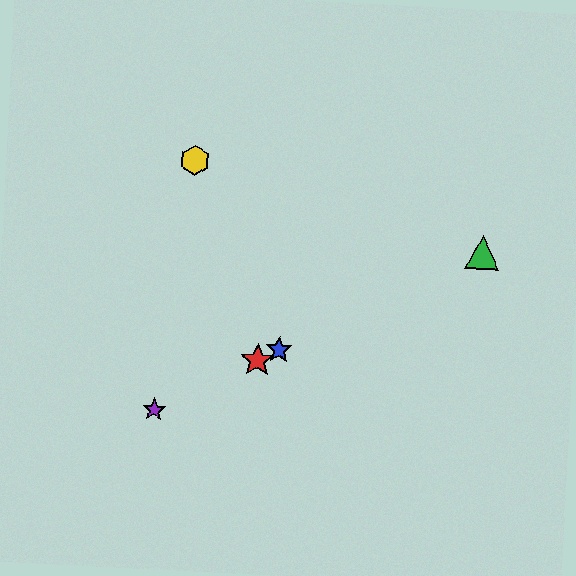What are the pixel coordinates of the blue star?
The blue star is at (279, 350).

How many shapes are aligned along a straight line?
4 shapes (the red star, the blue star, the green triangle, the purple star) are aligned along a straight line.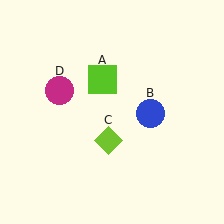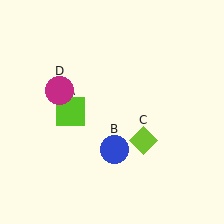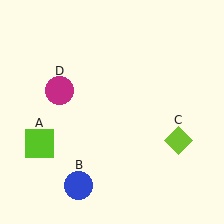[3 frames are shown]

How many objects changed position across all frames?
3 objects changed position: lime square (object A), blue circle (object B), lime diamond (object C).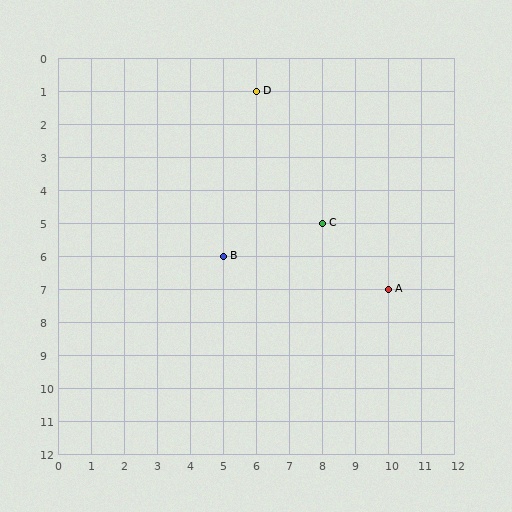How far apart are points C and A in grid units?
Points C and A are 2 columns and 2 rows apart (about 2.8 grid units diagonally).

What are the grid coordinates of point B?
Point B is at grid coordinates (5, 6).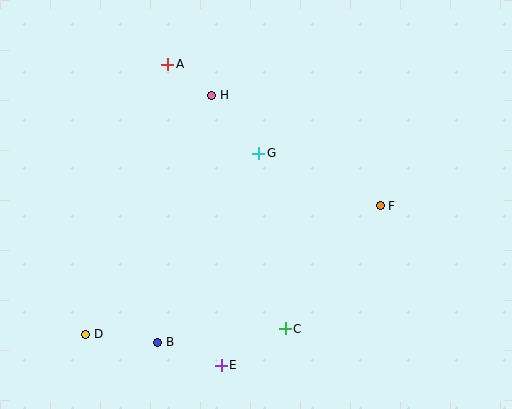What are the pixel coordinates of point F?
Point F is at (380, 206).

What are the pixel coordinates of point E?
Point E is at (221, 365).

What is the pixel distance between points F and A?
The distance between F and A is 256 pixels.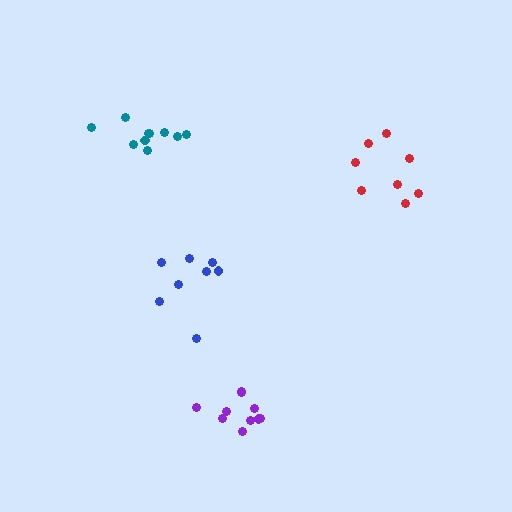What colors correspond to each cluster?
The clusters are colored: purple, blue, red, teal.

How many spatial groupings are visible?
There are 4 spatial groupings.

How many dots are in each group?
Group 1: 10 dots, Group 2: 8 dots, Group 3: 8 dots, Group 4: 10 dots (36 total).